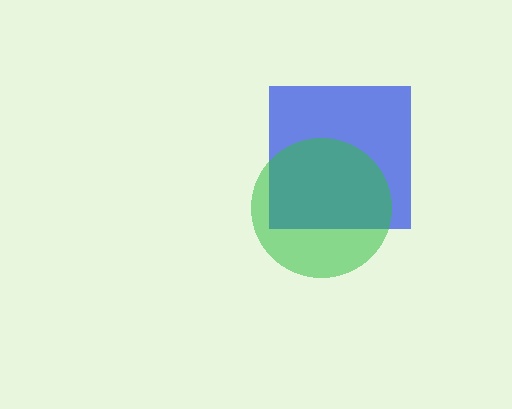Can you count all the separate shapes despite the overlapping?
Yes, there are 2 separate shapes.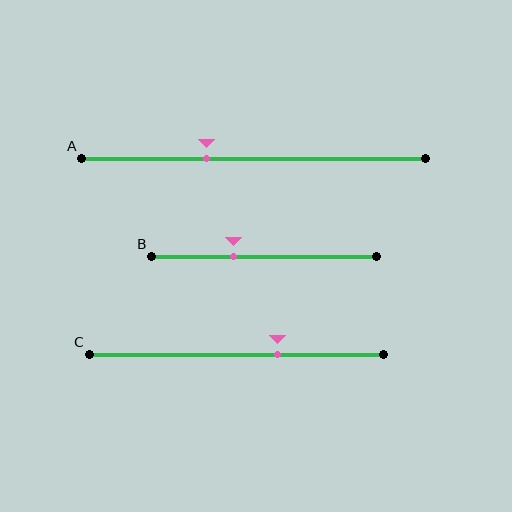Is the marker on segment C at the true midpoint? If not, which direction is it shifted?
No, the marker on segment C is shifted to the right by about 14% of the segment length.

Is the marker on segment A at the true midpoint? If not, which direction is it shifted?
No, the marker on segment A is shifted to the left by about 14% of the segment length.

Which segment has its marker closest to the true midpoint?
Segment A has its marker closest to the true midpoint.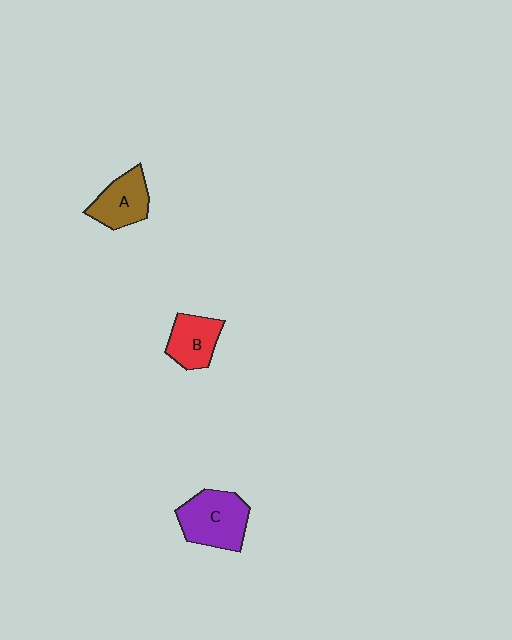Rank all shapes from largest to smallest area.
From largest to smallest: C (purple), A (brown), B (red).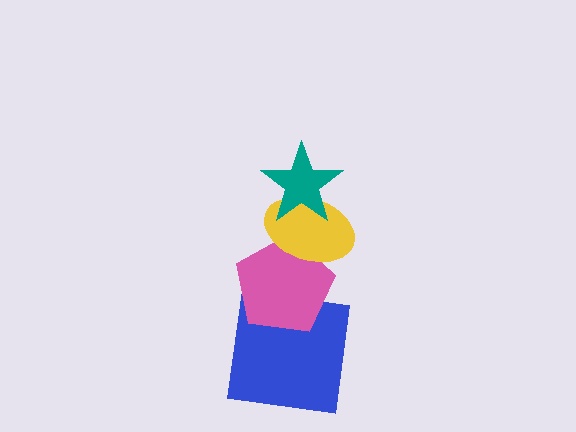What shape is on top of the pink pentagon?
The yellow ellipse is on top of the pink pentagon.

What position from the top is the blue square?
The blue square is 4th from the top.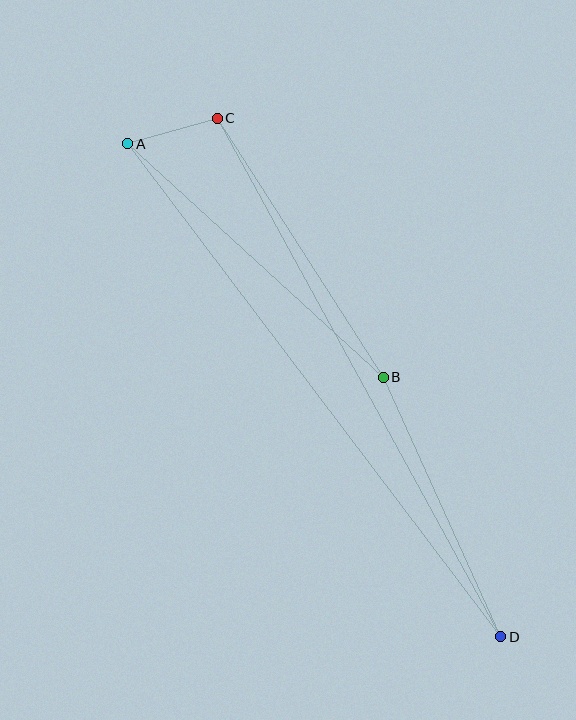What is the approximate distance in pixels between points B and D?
The distance between B and D is approximately 285 pixels.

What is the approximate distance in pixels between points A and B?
The distance between A and B is approximately 346 pixels.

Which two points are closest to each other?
Points A and C are closest to each other.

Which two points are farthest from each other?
Points A and D are farthest from each other.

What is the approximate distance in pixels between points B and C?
The distance between B and C is approximately 307 pixels.